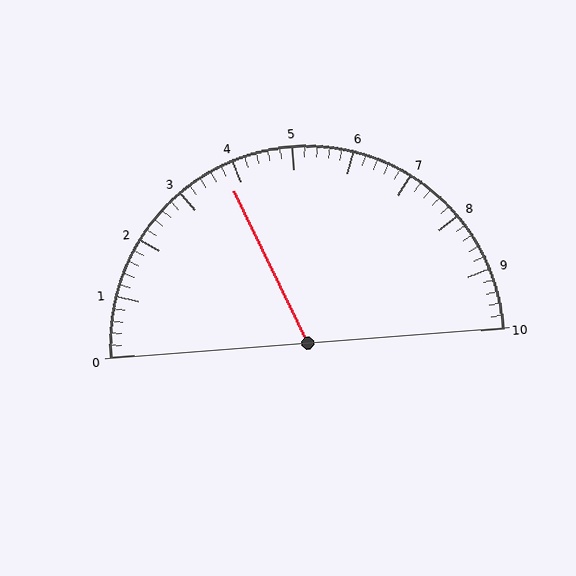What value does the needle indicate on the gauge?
The needle indicates approximately 3.8.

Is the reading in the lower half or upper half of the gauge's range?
The reading is in the lower half of the range (0 to 10).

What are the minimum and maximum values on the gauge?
The gauge ranges from 0 to 10.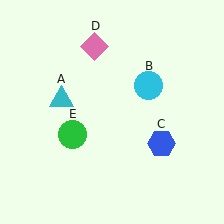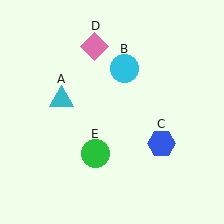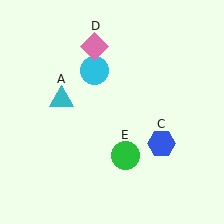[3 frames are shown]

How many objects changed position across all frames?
2 objects changed position: cyan circle (object B), green circle (object E).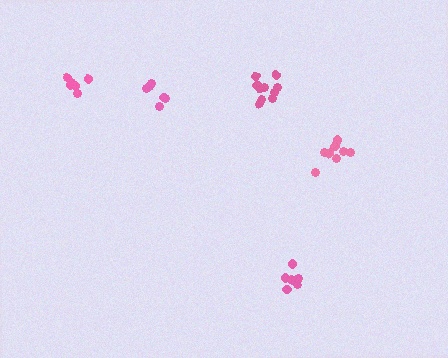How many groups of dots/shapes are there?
There are 5 groups.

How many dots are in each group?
Group 1: 7 dots, Group 2: 6 dots, Group 3: 8 dots, Group 4: 6 dots, Group 5: 10 dots (37 total).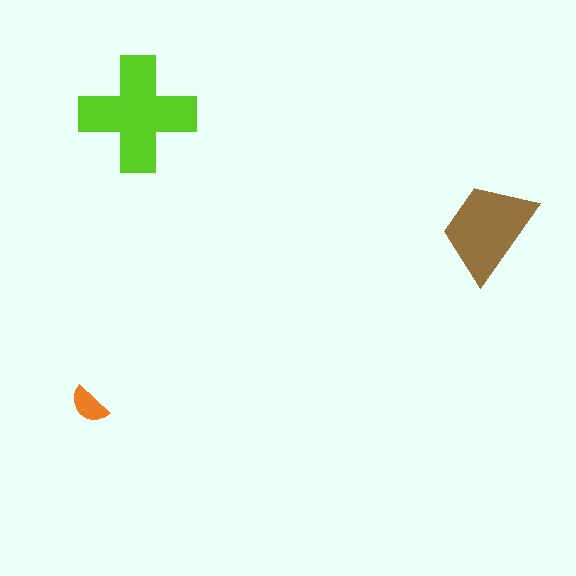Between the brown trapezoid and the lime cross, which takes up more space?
The lime cross.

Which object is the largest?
The lime cross.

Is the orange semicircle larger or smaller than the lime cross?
Smaller.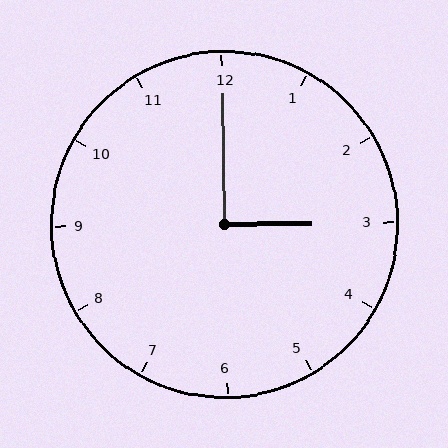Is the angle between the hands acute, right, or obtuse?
It is right.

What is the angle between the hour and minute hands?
Approximately 90 degrees.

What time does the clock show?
3:00.